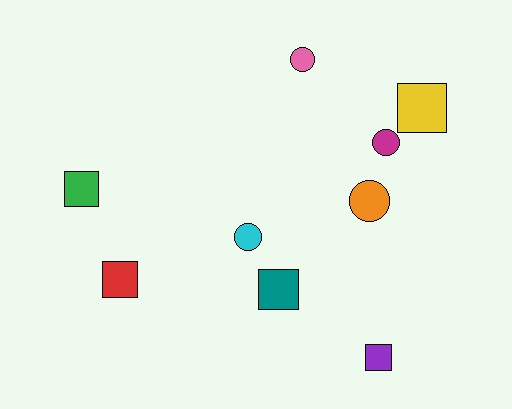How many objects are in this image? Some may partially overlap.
There are 9 objects.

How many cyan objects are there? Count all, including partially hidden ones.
There is 1 cyan object.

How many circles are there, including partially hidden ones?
There are 4 circles.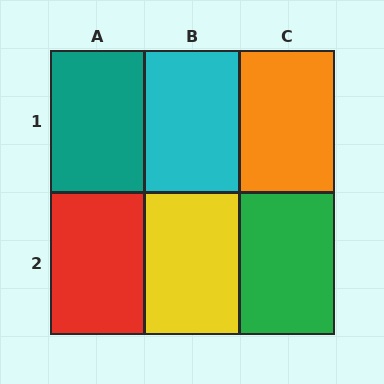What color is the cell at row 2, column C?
Green.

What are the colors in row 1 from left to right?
Teal, cyan, orange.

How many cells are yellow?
1 cell is yellow.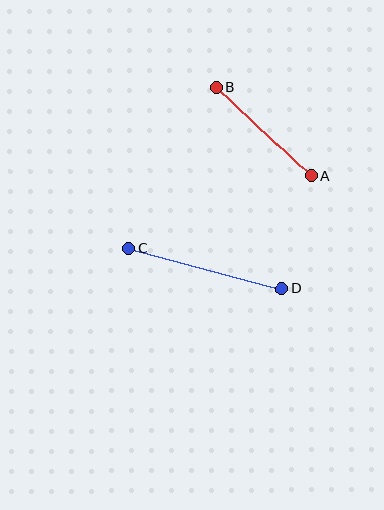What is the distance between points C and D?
The distance is approximately 159 pixels.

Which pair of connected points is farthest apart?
Points C and D are farthest apart.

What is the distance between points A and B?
The distance is approximately 130 pixels.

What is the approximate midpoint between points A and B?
The midpoint is at approximately (263, 131) pixels.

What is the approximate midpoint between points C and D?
The midpoint is at approximately (205, 269) pixels.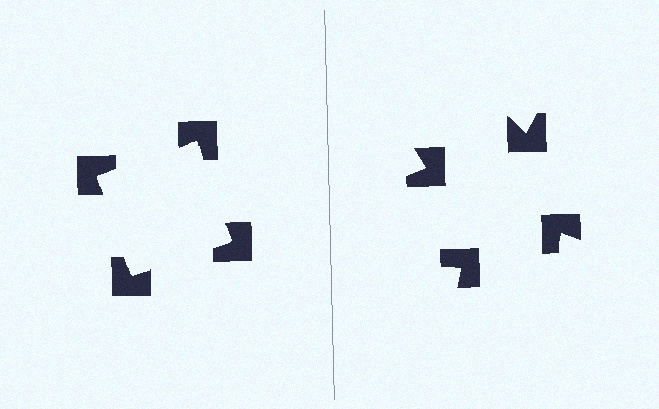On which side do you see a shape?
An illusory square appears on the left side. On the right side the wedge cuts are rotated, so no coherent shape forms.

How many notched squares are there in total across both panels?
8 — 4 on each side.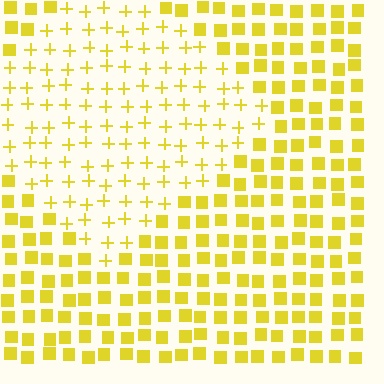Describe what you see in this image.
The image is filled with small yellow elements arranged in a uniform grid. A diamond-shaped region contains plus signs, while the surrounding area contains squares. The boundary is defined purely by the change in element shape.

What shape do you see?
I see a diamond.